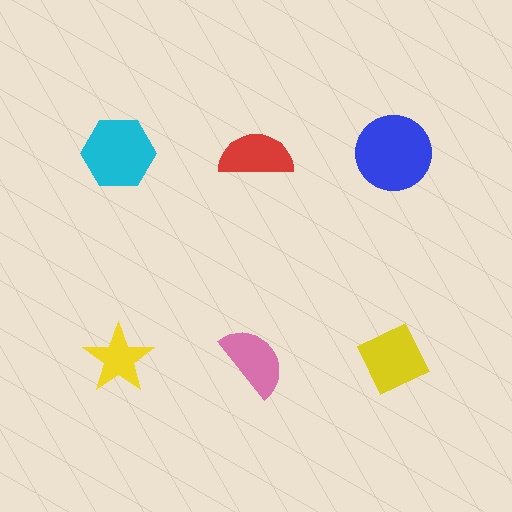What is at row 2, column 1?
A yellow star.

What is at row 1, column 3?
A blue circle.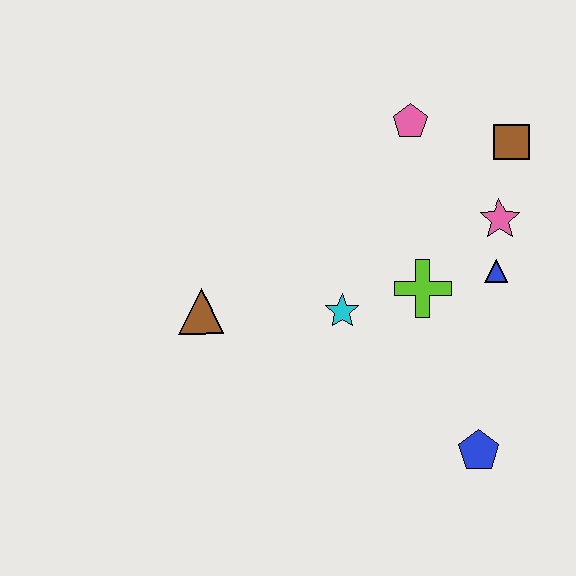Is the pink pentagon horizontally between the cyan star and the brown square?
Yes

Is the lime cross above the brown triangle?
Yes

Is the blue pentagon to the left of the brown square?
Yes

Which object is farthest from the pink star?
The brown triangle is farthest from the pink star.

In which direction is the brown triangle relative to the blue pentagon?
The brown triangle is to the left of the blue pentagon.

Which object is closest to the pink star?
The blue triangle is closest to the pink star.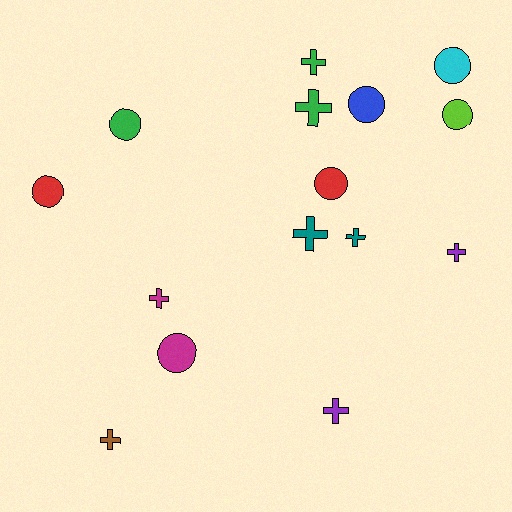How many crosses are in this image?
There are 8 crosses.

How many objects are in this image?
There are 15 objects.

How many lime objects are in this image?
There is 1 lime object.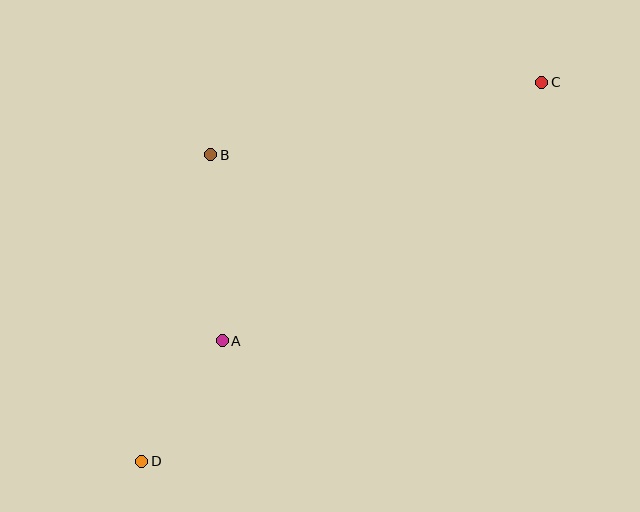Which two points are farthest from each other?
Points C and D are farthest from each other.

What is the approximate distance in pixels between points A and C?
The distance between A and C is approximately 411 pixels.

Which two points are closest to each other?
Points A and D are closest to each other.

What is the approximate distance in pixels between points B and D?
The distance between B and D is approximately 314 pixels.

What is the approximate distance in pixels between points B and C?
The distance between B and C is approximately 339 pixels.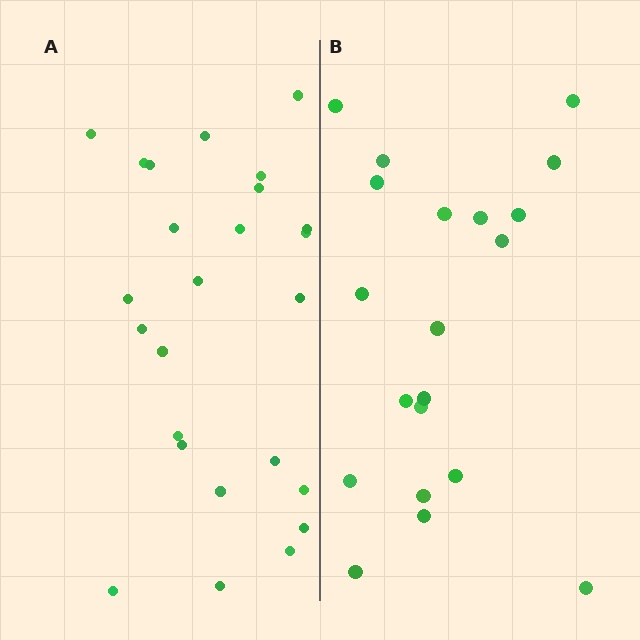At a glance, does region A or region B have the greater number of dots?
Region A (the left region) has more dots.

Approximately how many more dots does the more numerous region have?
Region A has about 5 more dots than region B.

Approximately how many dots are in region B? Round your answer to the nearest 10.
About 20 dots.